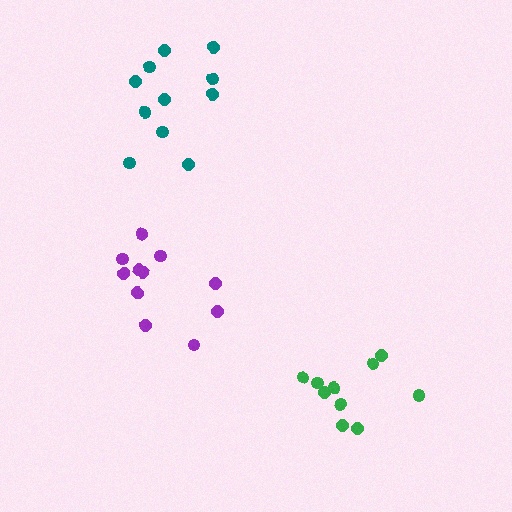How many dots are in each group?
Group 1: 11 dots, Group 2: 11 dots, Group 3: 10 dots (32 total).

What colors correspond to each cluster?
The clusters are colored: teal, purple, green.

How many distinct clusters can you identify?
There are 3 distinct clusters.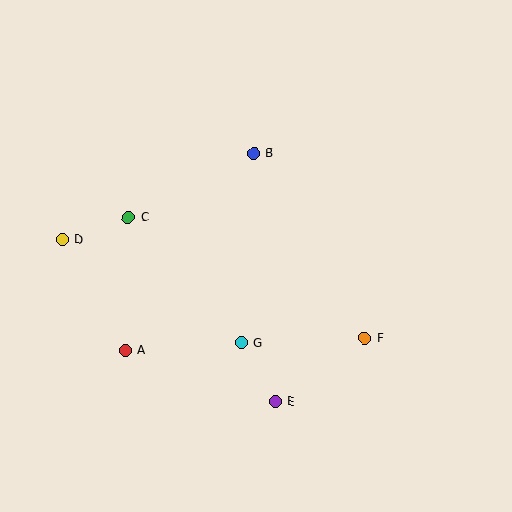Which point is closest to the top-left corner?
Point D is closest to the top-left corner.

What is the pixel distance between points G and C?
The distance between G and C is 168 pixels.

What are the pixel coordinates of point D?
Point D is at (63, 240).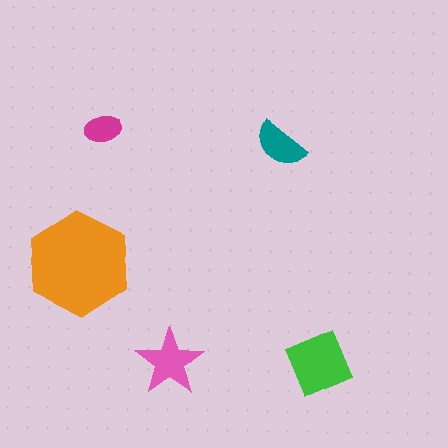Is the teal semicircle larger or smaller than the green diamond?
Smaller.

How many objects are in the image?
There are 5 objects in the image.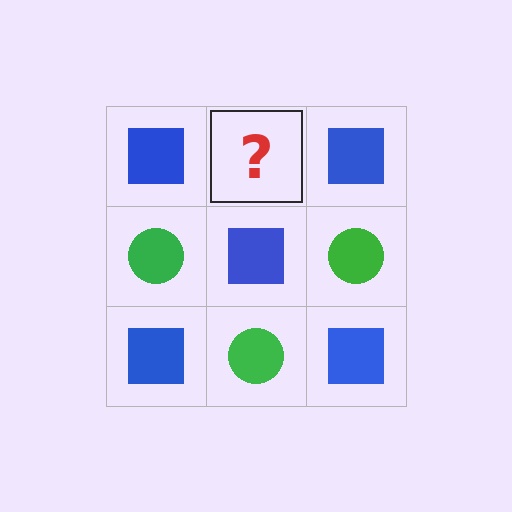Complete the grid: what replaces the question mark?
The question mark should be replaced with a green circle.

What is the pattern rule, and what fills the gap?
The rule is that it alternates blue square and green circle in a checkerboard pattern. The gap should be filled with a green circle.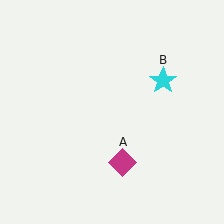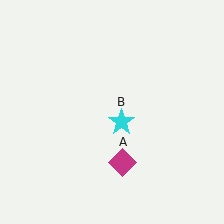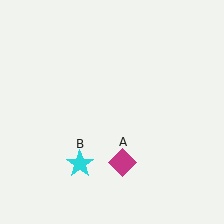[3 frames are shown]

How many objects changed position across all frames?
1 object changed position: cyan star (object B).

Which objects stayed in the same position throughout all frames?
Magenta diamond (object A) remained stationary.